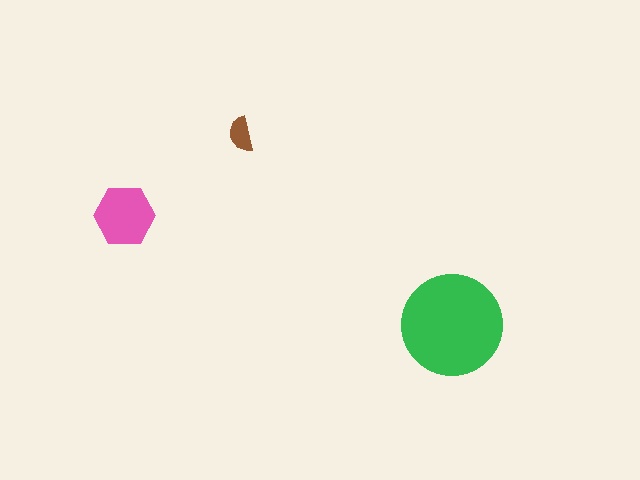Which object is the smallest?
The brown semicircle.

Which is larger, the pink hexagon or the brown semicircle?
The pink hexagon.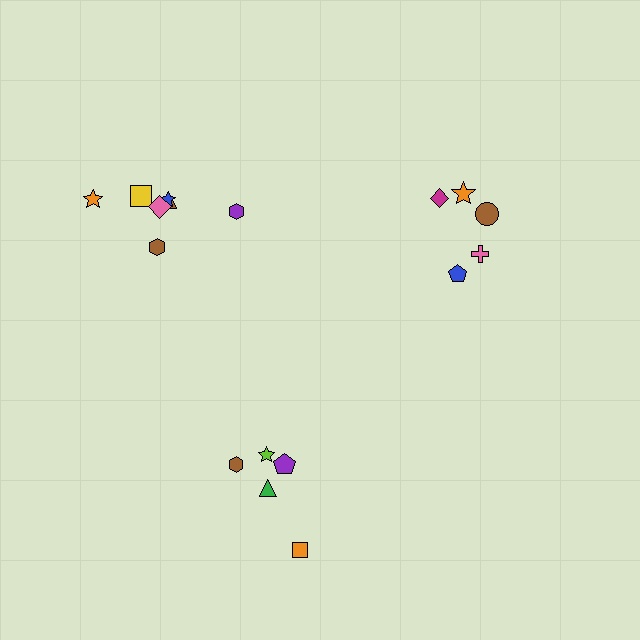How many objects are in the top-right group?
There are 5 objects.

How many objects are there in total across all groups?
There are 17 objects.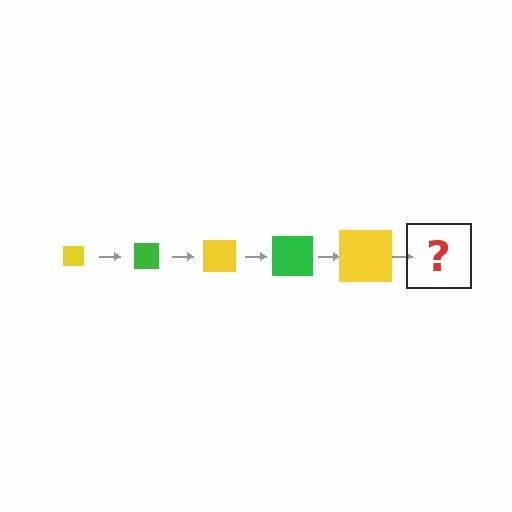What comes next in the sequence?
The next element should be a green square, larger than the previous one.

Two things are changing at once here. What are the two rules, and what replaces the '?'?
The two rules are that the square grows larger each step and the color cycles through yellow and green. The '?' should be a green square, larger than the previous one.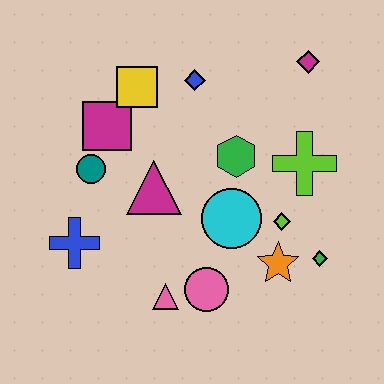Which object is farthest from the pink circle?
The magenta diamond is farthest from the pink circle.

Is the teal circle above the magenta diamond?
No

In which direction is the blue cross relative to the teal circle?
The blue cross is below the teal circle.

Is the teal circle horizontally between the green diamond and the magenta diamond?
No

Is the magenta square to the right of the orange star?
No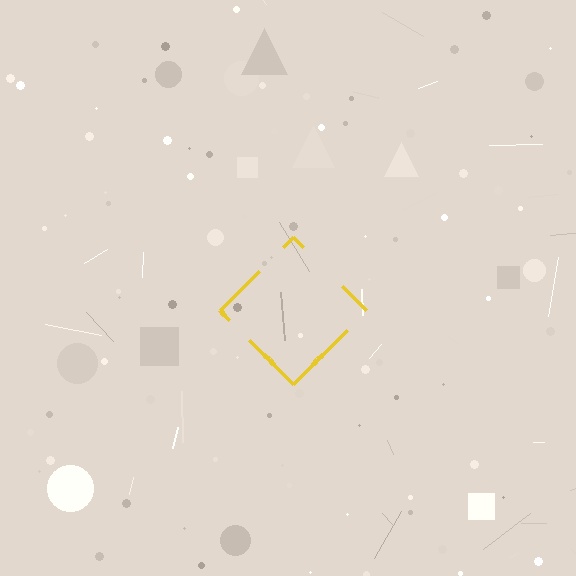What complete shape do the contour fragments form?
The contour fragments form a diamond.